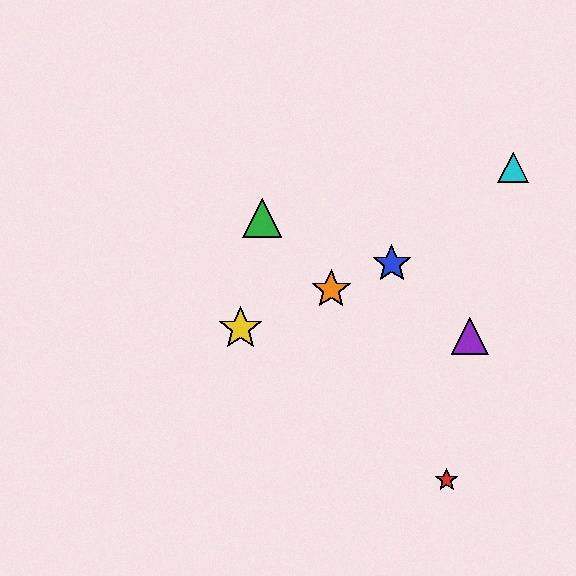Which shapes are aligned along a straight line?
The blue star, the yellow star, the orange star are aligned along a straight line.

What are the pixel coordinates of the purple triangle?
The purple triangle is at (470, 336).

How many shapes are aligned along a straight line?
3 shapes (the blue star, the yellow star, the orange star) are aligned along a straight line.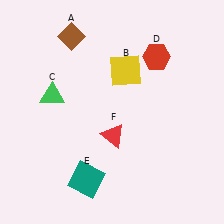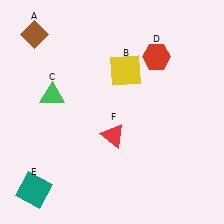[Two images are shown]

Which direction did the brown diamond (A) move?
The brown diamond (A) moved left.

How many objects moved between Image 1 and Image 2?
2 objects moved between the two images.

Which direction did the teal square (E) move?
The teal square (E) moved left.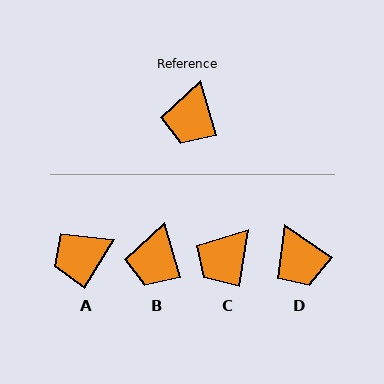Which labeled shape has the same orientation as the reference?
B.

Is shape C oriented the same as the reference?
No, it is off by about 26 degrees.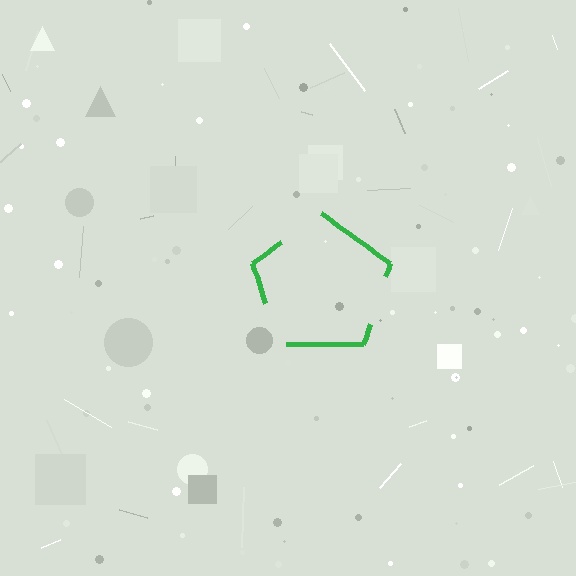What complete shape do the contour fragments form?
The contour fragments form a pentagon.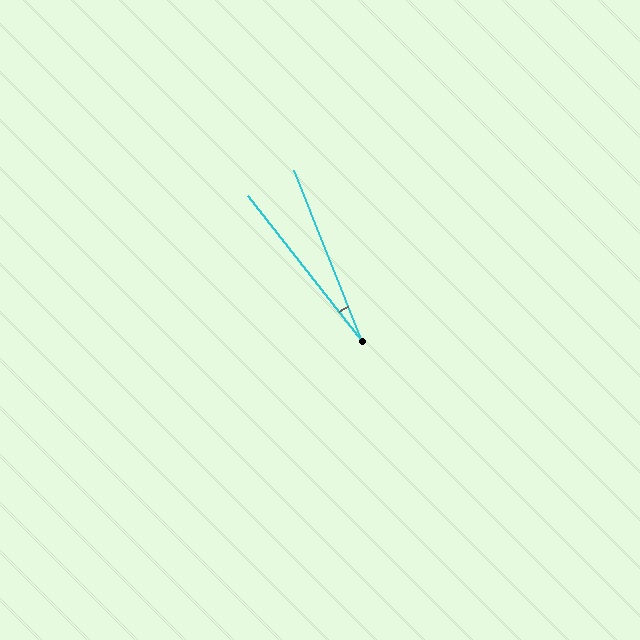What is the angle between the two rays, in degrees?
Approximately 17 degrees.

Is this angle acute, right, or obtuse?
It is acute.